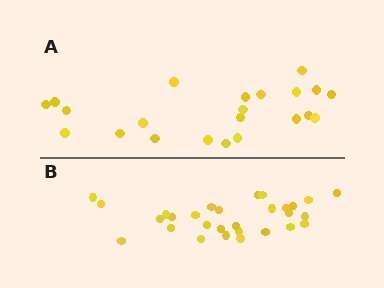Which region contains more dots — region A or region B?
Region B (the bottom region) has more dots.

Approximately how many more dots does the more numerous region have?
Region B has roughly 8 or so more dots than region A.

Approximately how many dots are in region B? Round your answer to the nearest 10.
About 30 dots. (The exact count is 29, which rounds to 30.)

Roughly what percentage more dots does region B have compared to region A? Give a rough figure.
About 30% more.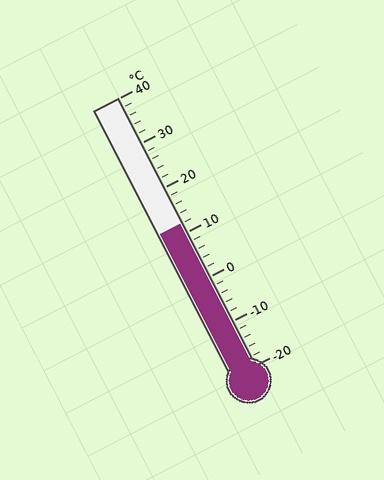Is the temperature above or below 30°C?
The temperature is below 30°C.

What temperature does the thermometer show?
The thermometer shows approximately 12°C.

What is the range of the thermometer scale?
The thermometer scale ranges from -20°C to 40°C.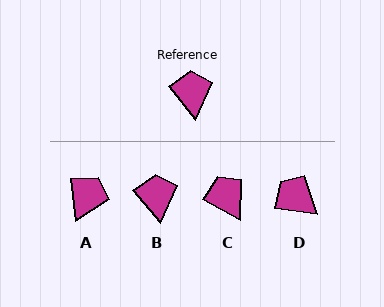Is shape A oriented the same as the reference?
No, it is off by about 33 degrees.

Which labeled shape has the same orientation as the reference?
B.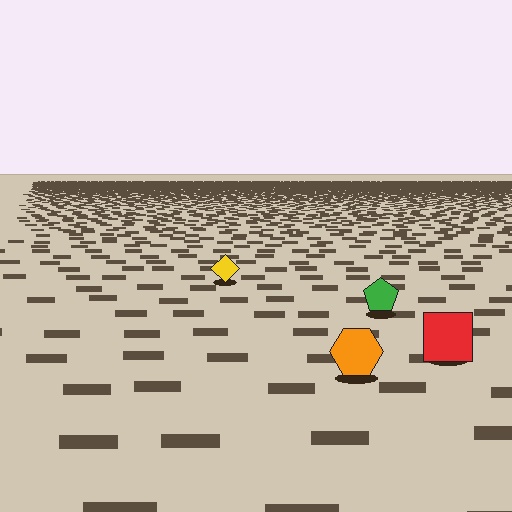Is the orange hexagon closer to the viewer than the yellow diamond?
Yes. The orange hexagon is closer — you can tell from the texture gradient: the ground texture is coarser near it.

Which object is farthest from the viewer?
The yellow diamond is farthest from the viewer. It appears smaller and the ground texture around it is denser.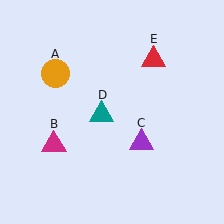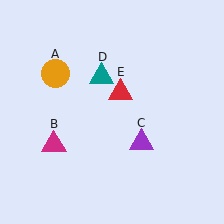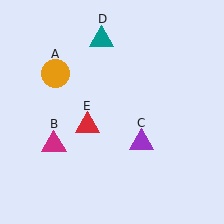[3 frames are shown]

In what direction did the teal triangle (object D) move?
The teal triangle (object D) moved up.